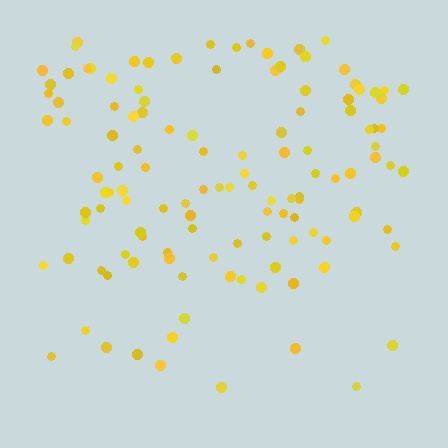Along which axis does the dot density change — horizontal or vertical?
Vertical.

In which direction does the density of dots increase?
From bottom to top, with the top side densest.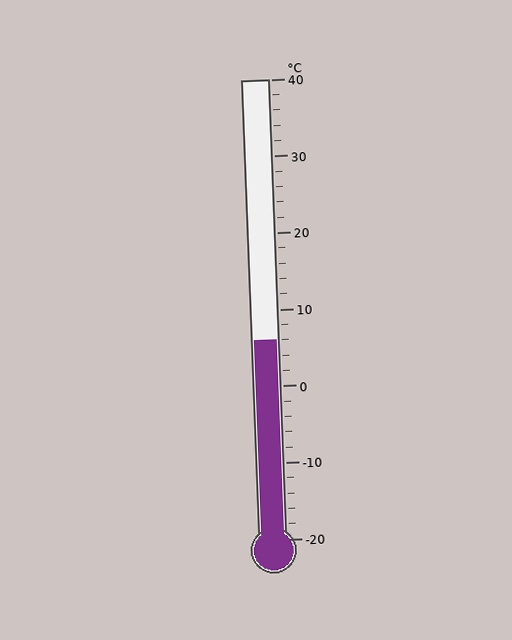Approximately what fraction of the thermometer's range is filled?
The thermometer is filled to approximately 45% of its range.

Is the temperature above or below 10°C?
The temperature is below 10°C.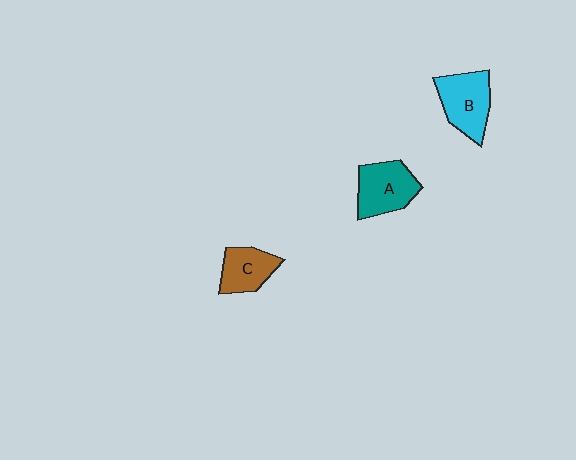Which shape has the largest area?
Shape B (cyan).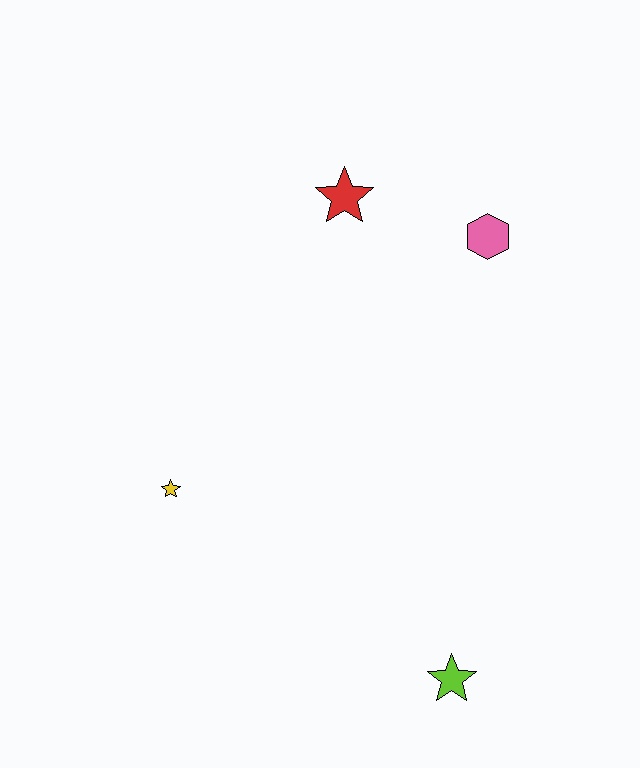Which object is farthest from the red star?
The lime star is farthest from the red star.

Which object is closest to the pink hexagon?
The red star is closest to the pink hexagon.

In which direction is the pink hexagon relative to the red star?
The pink hexagon is to the right of the red star.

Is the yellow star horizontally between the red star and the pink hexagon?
No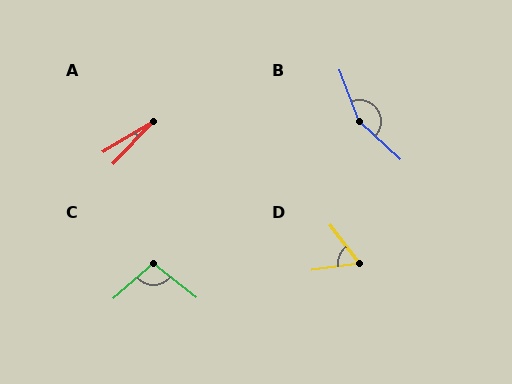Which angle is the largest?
B, at approximately 154 degrees.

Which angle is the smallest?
A, at approximately 16 degrees.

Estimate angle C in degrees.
Approximately 101 degrees.